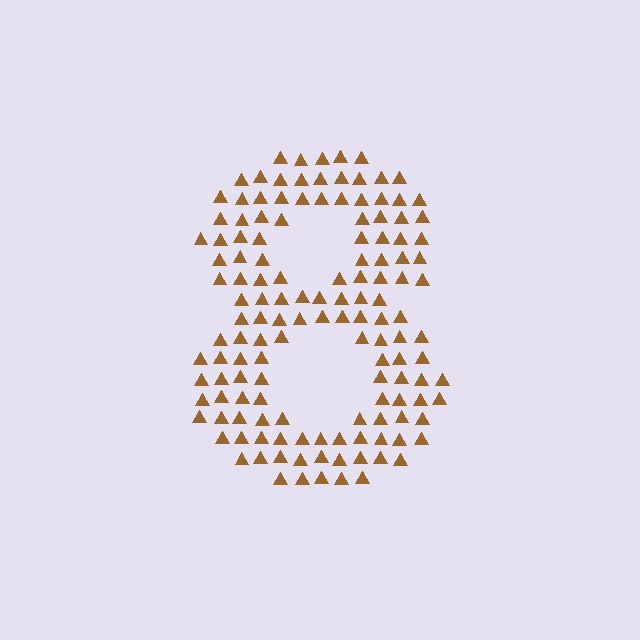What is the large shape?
The large shape is the digit 8.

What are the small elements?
The small elements are triangles.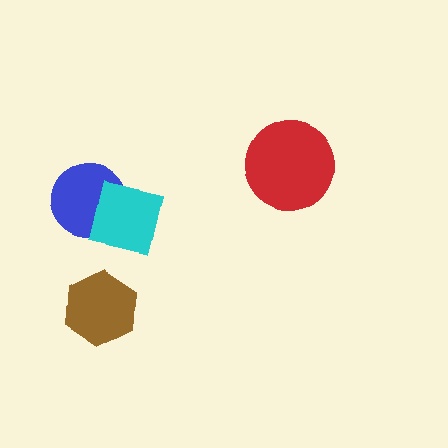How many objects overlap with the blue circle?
1 object overlaps with the blue circle.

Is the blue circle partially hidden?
Yes, it is partially covered by another shape.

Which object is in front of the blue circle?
The cyan square is in front of the blue circle.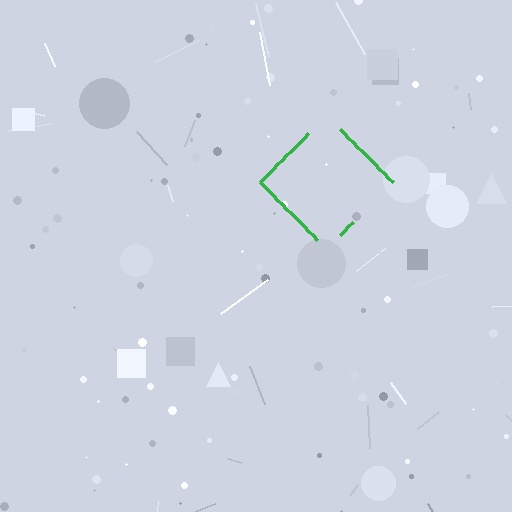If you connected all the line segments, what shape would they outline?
They would outline a diamond.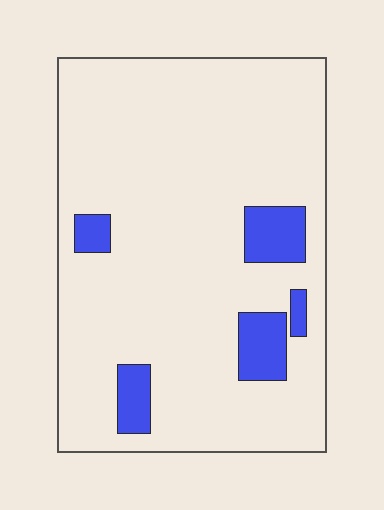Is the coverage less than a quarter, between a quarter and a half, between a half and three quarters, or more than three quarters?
Less than a quarter.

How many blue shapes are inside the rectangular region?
5.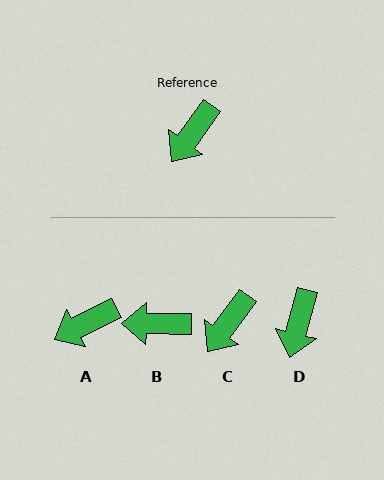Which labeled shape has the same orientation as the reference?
C.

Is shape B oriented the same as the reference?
No, it is off by about 55 degrees.